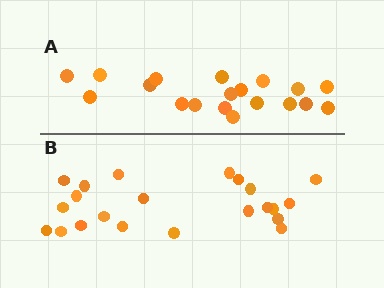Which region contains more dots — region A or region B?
Region B (the bottom region) has more dots.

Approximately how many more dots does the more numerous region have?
Region B has just a few more — roughly 2 or 3 more dots than region A.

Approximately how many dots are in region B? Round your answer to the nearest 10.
About 20 dots. (The exact count is 22, which rounds to 20.)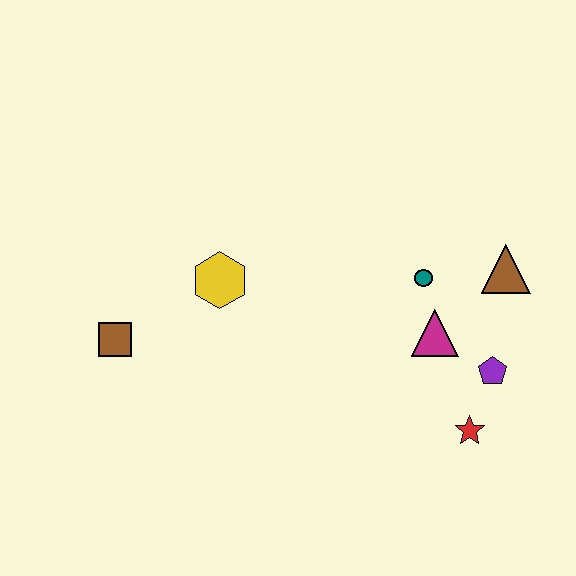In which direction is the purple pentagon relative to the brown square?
The purple pentagon is to the right of the brown square.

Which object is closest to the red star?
The purple pentagon is closest to the red star.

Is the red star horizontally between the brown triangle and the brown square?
Yes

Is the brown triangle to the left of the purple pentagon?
No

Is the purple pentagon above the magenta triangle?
No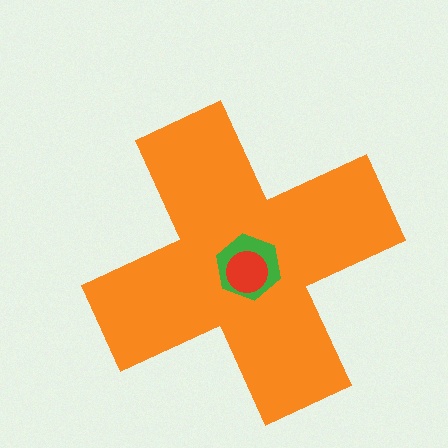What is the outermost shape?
The orange cross.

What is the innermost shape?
The red circle.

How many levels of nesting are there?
3.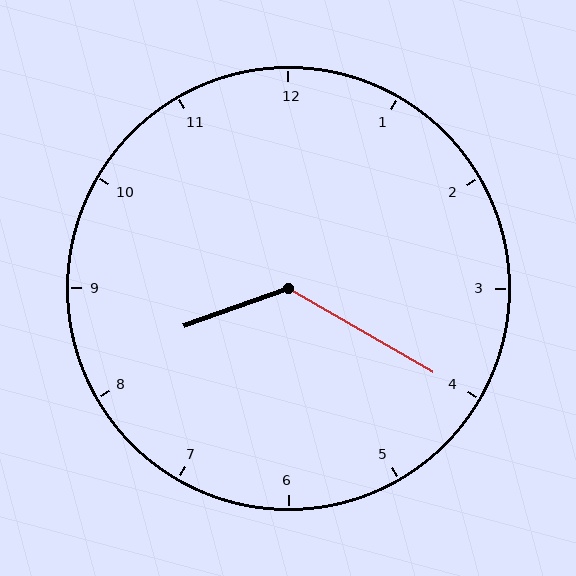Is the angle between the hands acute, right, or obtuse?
It is obtuse.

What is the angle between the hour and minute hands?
Approximately 130 degrees.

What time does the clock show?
8:20.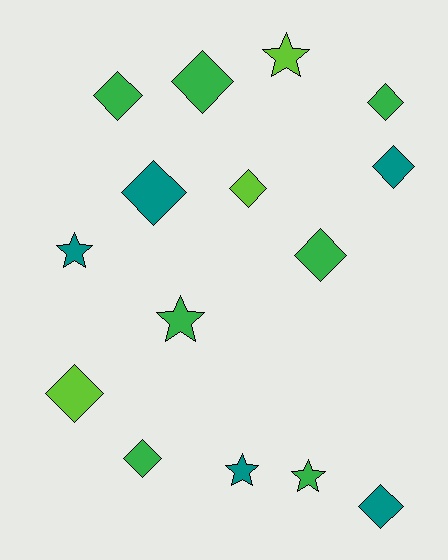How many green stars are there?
There are 2 green stars.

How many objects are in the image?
There are 15 objects.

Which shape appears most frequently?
Diamond, with 10 objects.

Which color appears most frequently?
Green, with 7 objects.